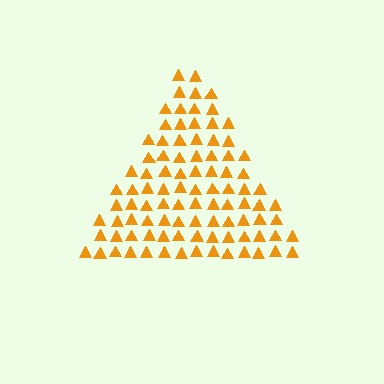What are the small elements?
The small elements are triangles.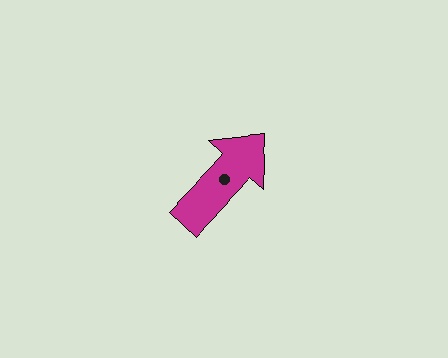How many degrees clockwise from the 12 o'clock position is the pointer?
Approximately 43 degrees.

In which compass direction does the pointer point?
Northeast.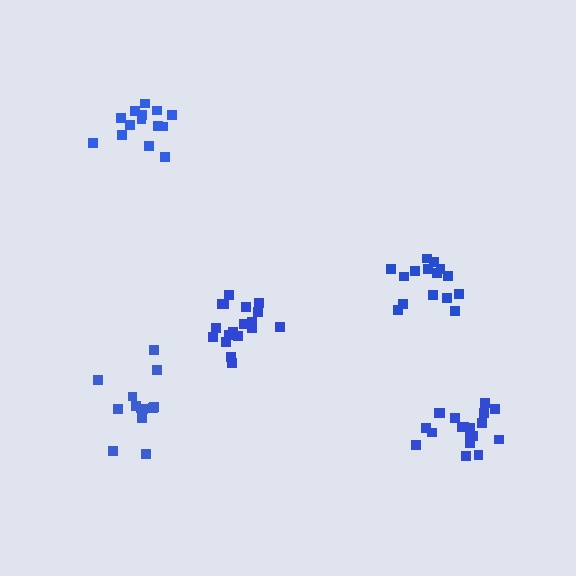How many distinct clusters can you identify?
There are 5 distinct clusters.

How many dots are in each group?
Group 1: 18 dots, Group 2: 13 dots, Group 3: 19 dots, Group 4: 15 dots, Group 5: 14 dots (79 total).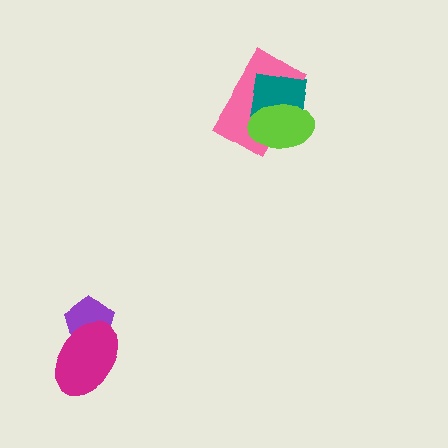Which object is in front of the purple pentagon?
The magenta ellipse is in front of the purple pentagon.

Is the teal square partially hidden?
Yes, it is partially covered by another shape.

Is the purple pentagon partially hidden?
Yes, it is partially covered by another shape.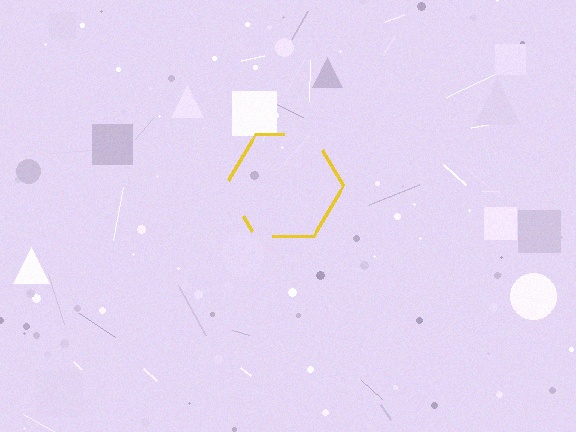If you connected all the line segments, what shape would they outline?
They would outline a hexagon.